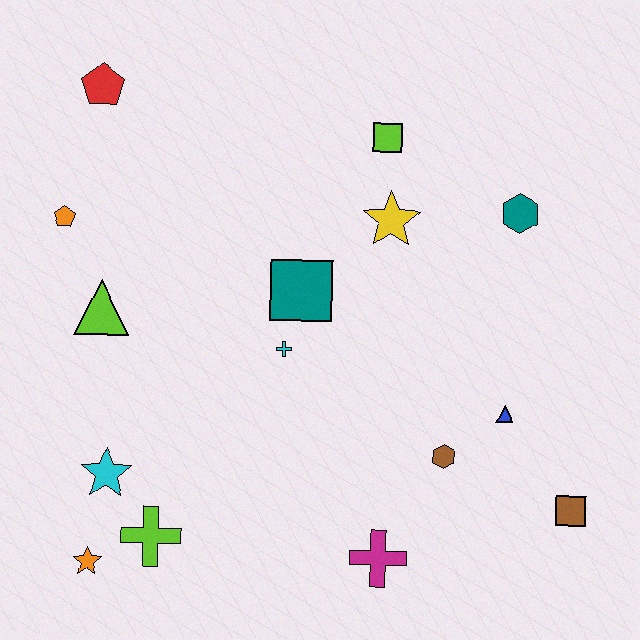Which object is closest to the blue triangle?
The brown hexagon is closest to the blue triangle.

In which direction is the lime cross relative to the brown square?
The lime cross is to the left of the brown square.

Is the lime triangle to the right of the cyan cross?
No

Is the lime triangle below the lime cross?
No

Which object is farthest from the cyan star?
The teal hexagon is farthest from the cyan star.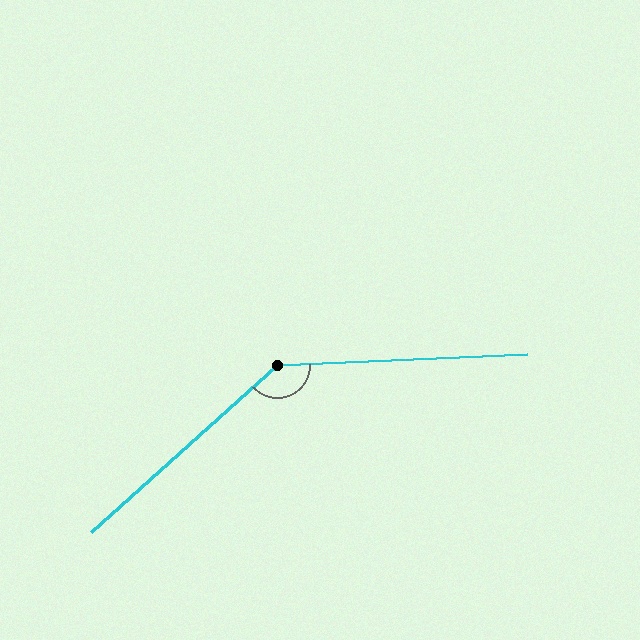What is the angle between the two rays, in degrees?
Approximately 141 degrees.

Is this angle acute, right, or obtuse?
It is obtuse.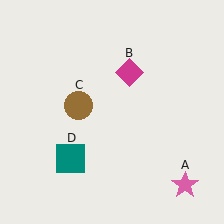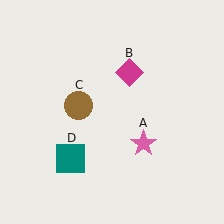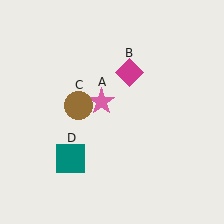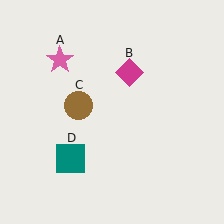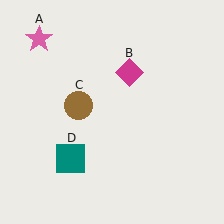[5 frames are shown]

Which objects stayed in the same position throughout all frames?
Magenta diamond (object B) and brown circle (object C) and teal square (object D) remained stationary.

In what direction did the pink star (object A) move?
The pink star (object A) moved up and to the left.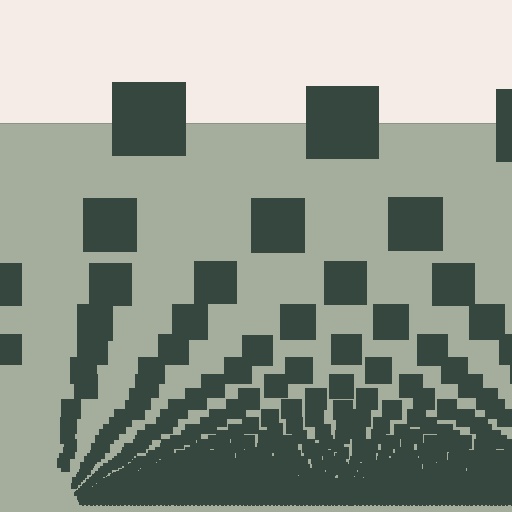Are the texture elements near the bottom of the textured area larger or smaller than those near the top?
Smaller. The gradient is inverted — elements near the bottom are smaller and denser.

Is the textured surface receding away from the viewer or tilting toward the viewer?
The surface appears to tilt toward the viewer. Texture elements get larger and sparser toward the top.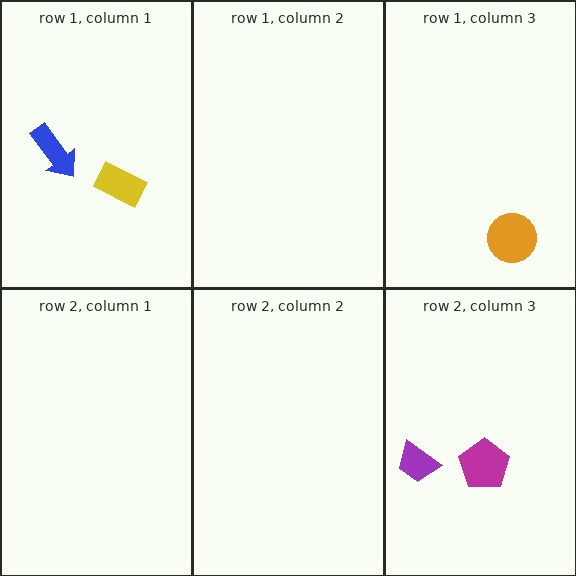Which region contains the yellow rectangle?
The row 1, column 1 region.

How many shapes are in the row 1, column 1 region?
2.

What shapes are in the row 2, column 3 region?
The magenta pentagon, the purple trapezoid.